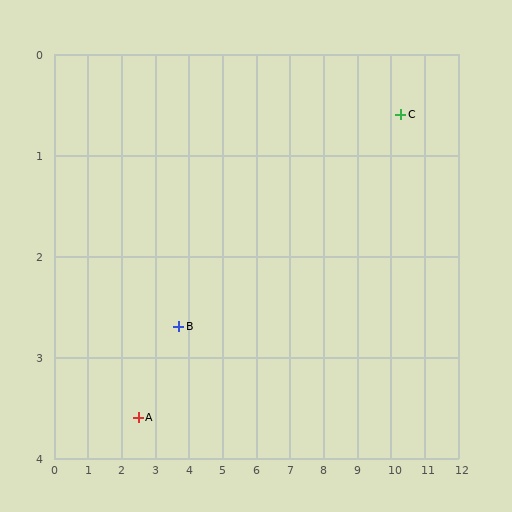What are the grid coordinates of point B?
Point B is at approximately (3.7, 2.7).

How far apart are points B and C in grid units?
Points B and C are about 6.9 grid units apart.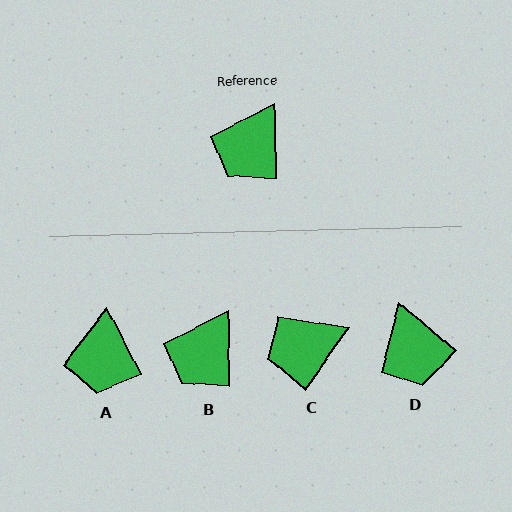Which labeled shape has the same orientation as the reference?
B.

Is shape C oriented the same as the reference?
No, it is off by about 36 degrees.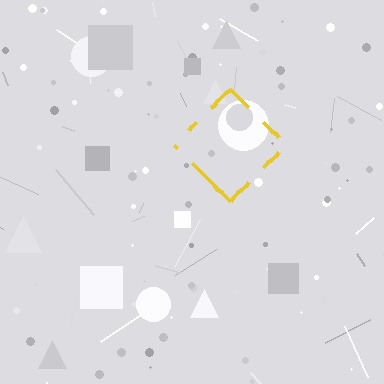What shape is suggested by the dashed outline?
The dashed outline suggests a diamond.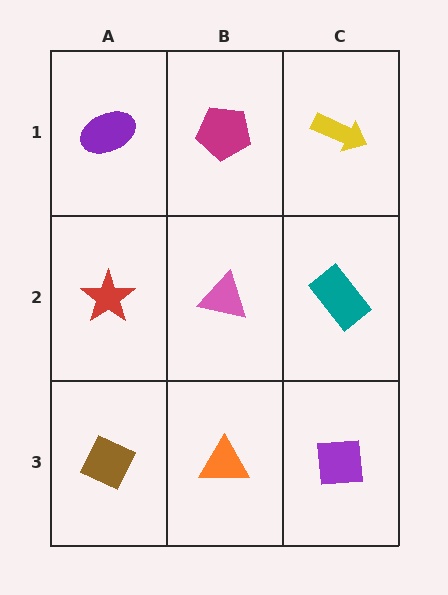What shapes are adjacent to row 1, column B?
A pink triangle (row 2, column B), a purple ellipse (row 1, column A), a yellow arrow (row 1, column C).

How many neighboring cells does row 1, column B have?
3.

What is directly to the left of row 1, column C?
A magenta pentagon.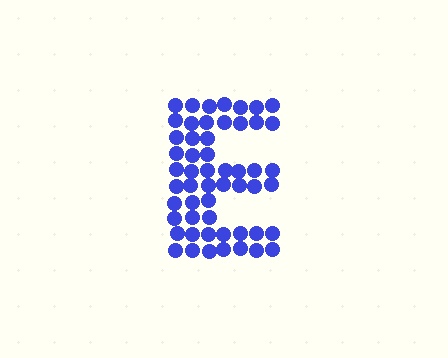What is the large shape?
The large shape is the letter E.